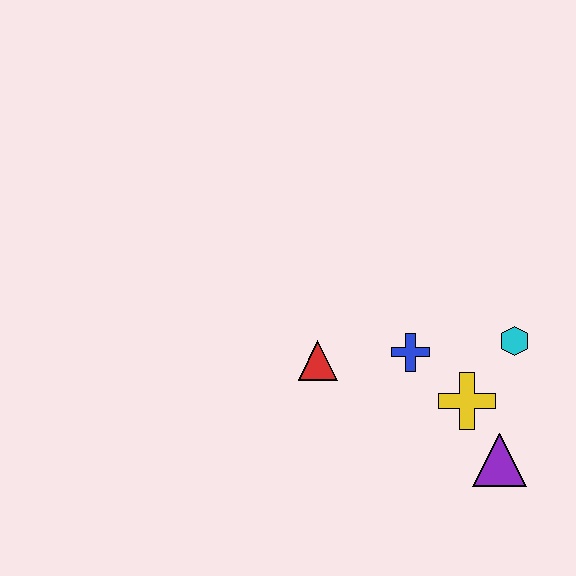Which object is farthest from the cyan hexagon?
The red triangle is farthest from the cyan hexagon.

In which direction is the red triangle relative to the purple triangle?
The red triangle is to the left of the purple triangle.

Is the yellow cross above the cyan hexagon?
No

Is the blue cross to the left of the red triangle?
No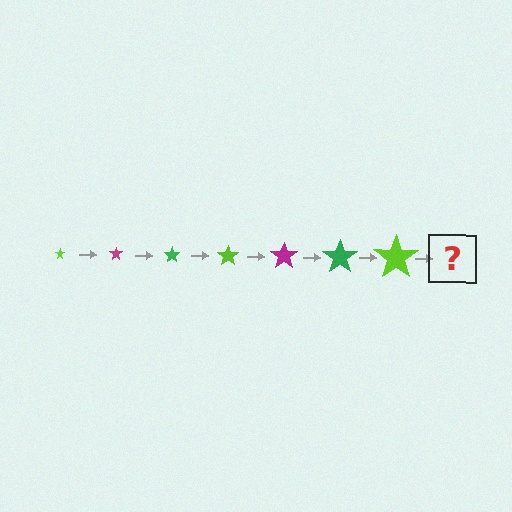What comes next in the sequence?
The next element should be a magenta star, larger than the previous one.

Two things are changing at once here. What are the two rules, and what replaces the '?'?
The two rules are that the star grows larger each step and the color cycles through lime, magenta, and green. The '?' should be a magenta star, larger than the previous one.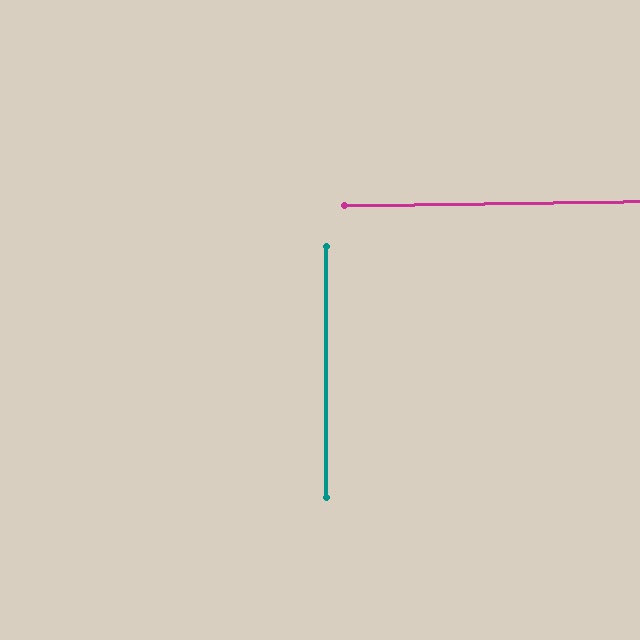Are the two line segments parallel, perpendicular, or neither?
Perpendicular — they meet at approximately 89°.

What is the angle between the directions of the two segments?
Approximately 89 degrees.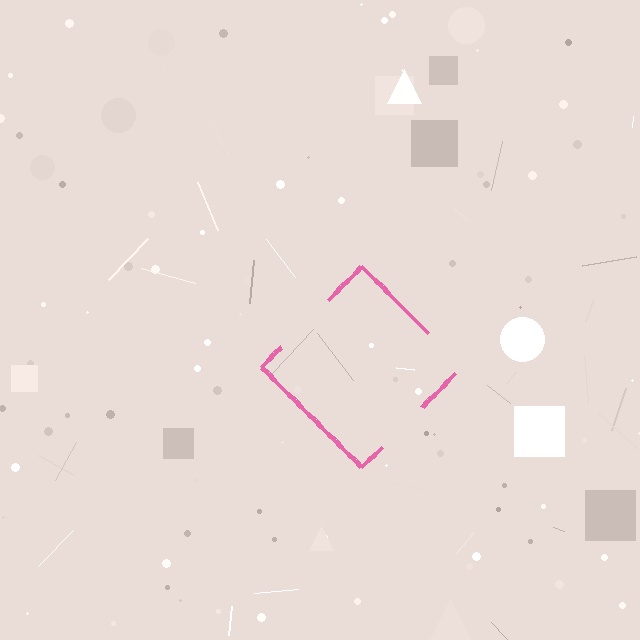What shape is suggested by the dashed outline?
The dashed outline suggests a diamond.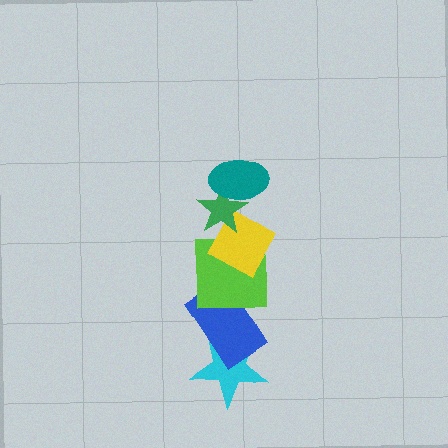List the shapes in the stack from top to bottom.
From top to bottom: the teal ellipse, the green star, the yellow diamond, the lime square, the blue rectangle, the cyan star.